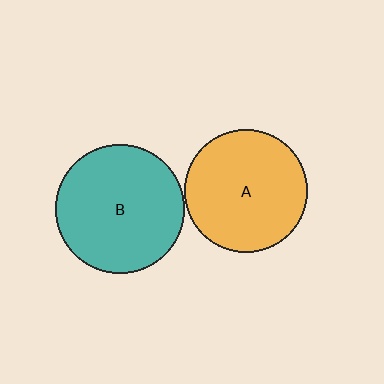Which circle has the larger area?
Circle B (teal).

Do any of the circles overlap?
No, none of the circles overlap.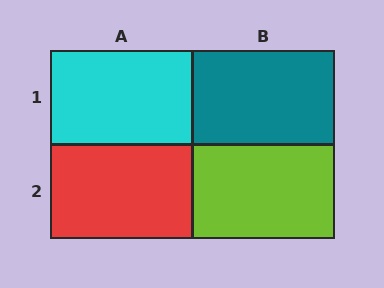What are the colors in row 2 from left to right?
Red, lime.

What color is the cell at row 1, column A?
Cyan.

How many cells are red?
1 cell is red.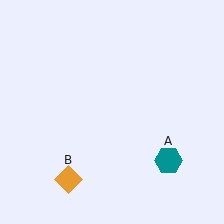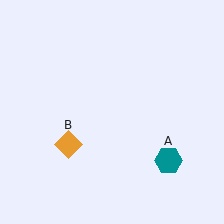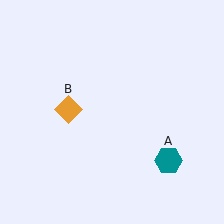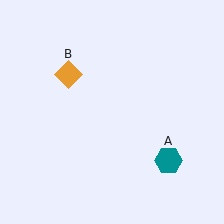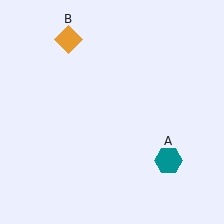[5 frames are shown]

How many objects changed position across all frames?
1 object changed position: orange diamond (object B).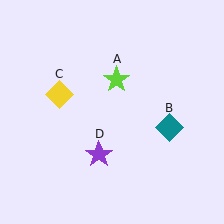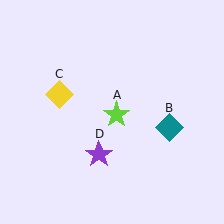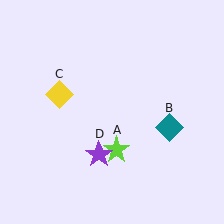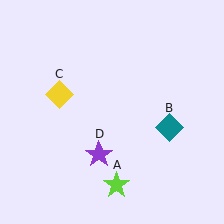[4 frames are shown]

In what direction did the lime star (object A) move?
The lime star (object A) moved down.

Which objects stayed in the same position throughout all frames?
Teal diamond (object B) and yellow diamond (object C) and purple star (object D) remained stationary.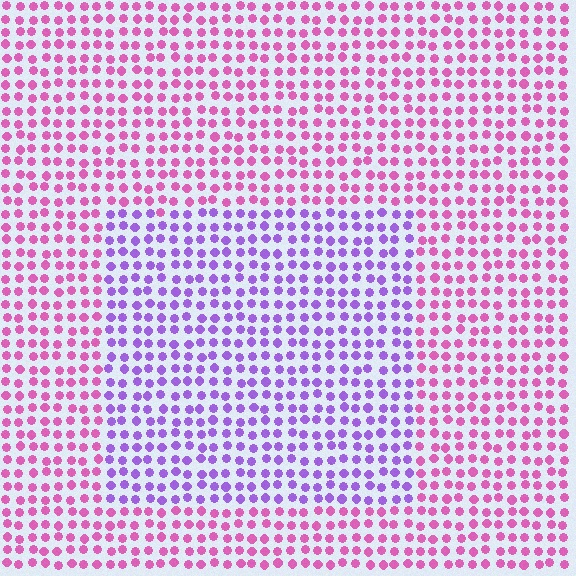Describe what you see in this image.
The image is filled with small pink elements in a uniform arrangement. A rectangle-shaped region is visible where the elements are tinted to a slightly different hue, forming a subtle color boundary.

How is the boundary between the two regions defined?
The boundary is defined purely by a slight shift in hue (about 47 degrees). Spacing, size, and orientation are identical on both sides.